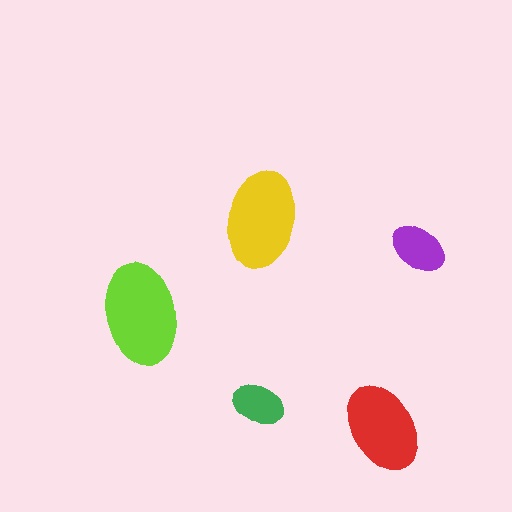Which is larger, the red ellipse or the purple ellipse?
The red one.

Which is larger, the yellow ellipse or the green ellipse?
The yellow one.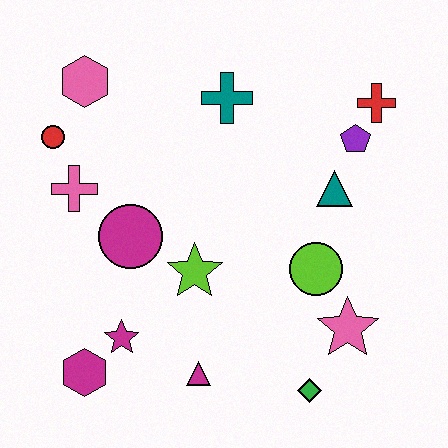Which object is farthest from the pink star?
The pink hexagon is farthest from the pink star.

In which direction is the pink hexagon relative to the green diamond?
The pink hexagon is above the green diamond.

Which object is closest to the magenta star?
The magenta hexagon is closest to the magenta star.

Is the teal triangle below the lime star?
No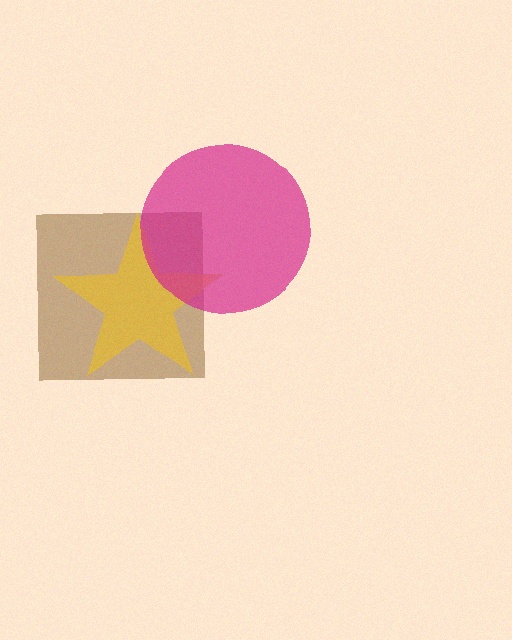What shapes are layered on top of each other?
The layered shapes are: a brown square, a yellow star, a magenta circle.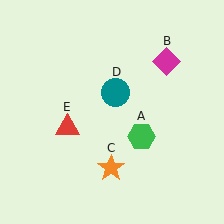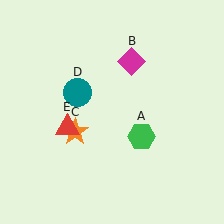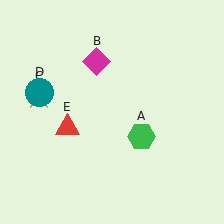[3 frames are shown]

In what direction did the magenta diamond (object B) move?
The magenta diamond (object B) moved left.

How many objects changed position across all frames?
3 objects changed position: magenta diamond (object B), orange star (object C), teal circle (object D).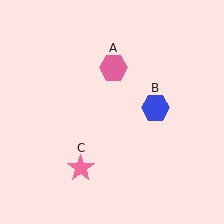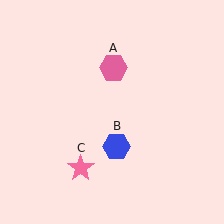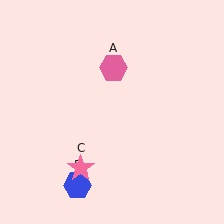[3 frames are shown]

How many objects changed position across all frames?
1 object changed position: blue hexagon (object B).